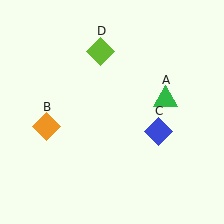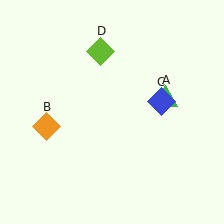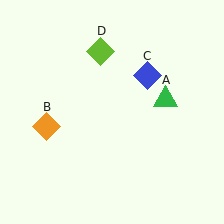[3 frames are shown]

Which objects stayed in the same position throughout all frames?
Green triangle (object A) and orange diamond (object B) and lime diamond (object D) remained stationary.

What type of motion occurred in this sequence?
The blue diamond (object C) rotated counterclockwise around the center of the scene.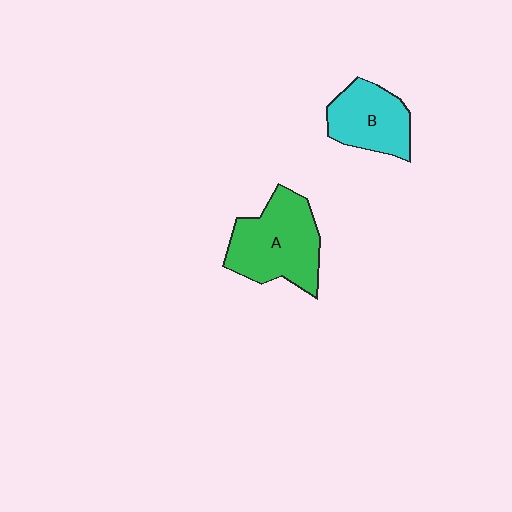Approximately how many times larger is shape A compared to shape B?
Approximately 1.4 times.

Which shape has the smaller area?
Shape B (cyan).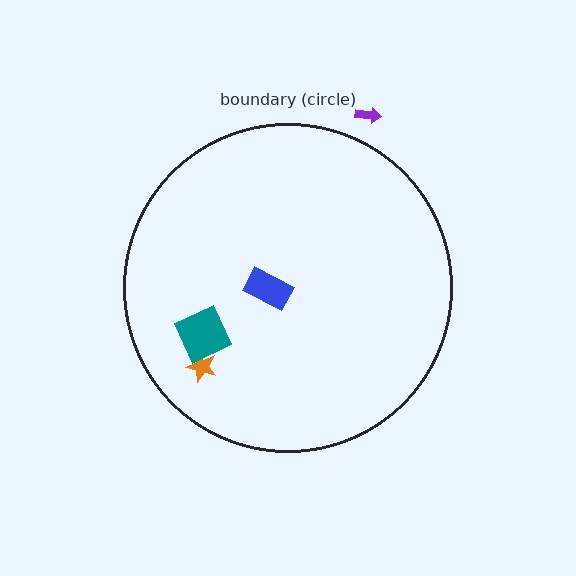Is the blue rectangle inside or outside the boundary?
Inside.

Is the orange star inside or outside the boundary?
Inside.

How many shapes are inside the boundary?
3 inside, 1 outside.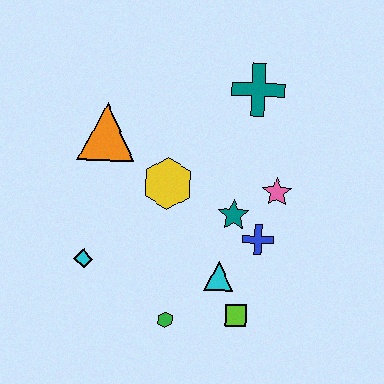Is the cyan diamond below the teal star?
Yes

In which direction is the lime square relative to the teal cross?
The lime square is below the teal cross.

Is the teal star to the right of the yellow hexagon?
Yes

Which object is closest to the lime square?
The cyan triangle is closest to the lime square.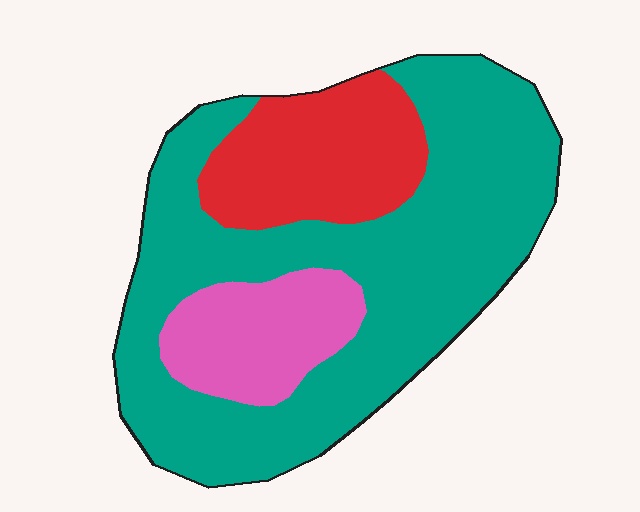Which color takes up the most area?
Teal, at roughly 65%.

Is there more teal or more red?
Teal.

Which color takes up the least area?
Pink, at roughly 15%.